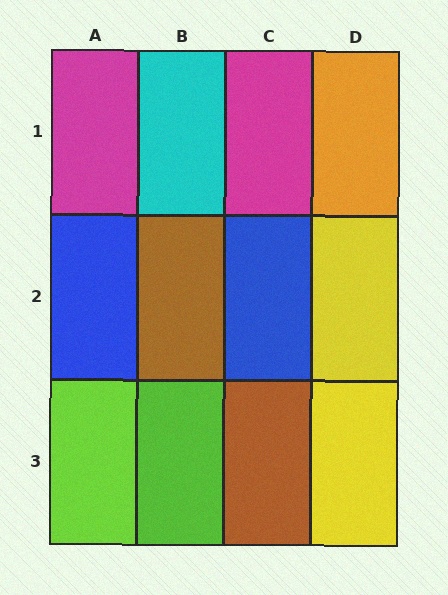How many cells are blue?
2 cells are blue.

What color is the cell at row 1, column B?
Cyan.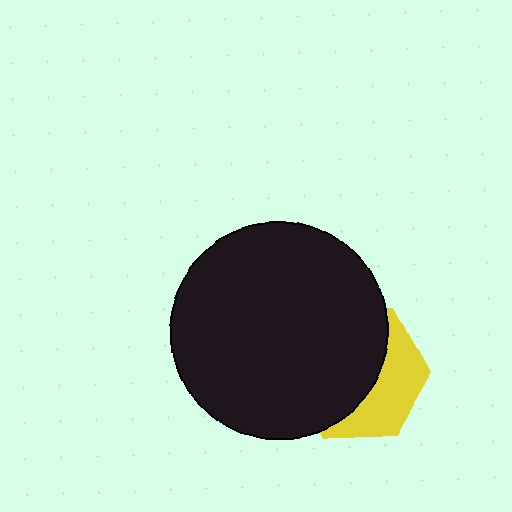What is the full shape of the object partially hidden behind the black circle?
The partially hidden object is a yellow hexagon.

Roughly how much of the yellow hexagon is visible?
A small part of it is visible (roughly 39%).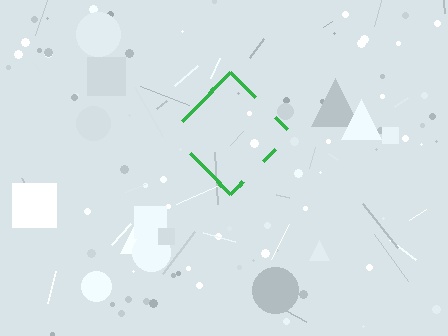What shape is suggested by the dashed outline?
The dashed outline suggests a diamond.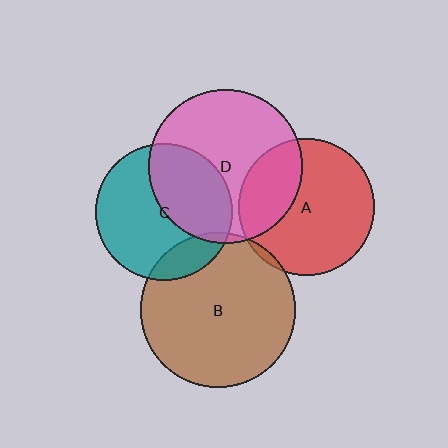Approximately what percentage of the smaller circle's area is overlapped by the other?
Approximately 5%.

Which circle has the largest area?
Circle B (brown).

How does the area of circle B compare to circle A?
Approximately 1.3 times.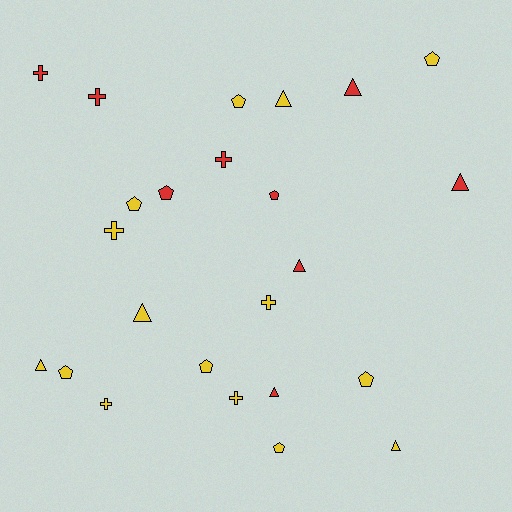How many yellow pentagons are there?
There are 7 yellow pentagons.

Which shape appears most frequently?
Pentagon, with 9 objects.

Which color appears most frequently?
Yellow, with 15 objects.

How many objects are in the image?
There are 24 objects.